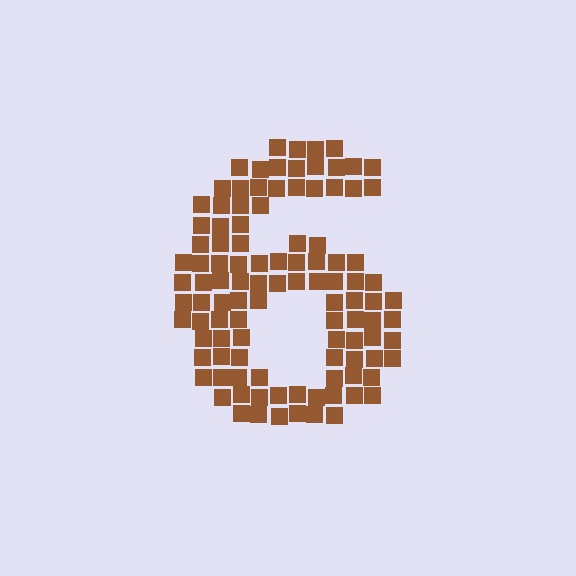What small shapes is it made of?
It is made of small squares.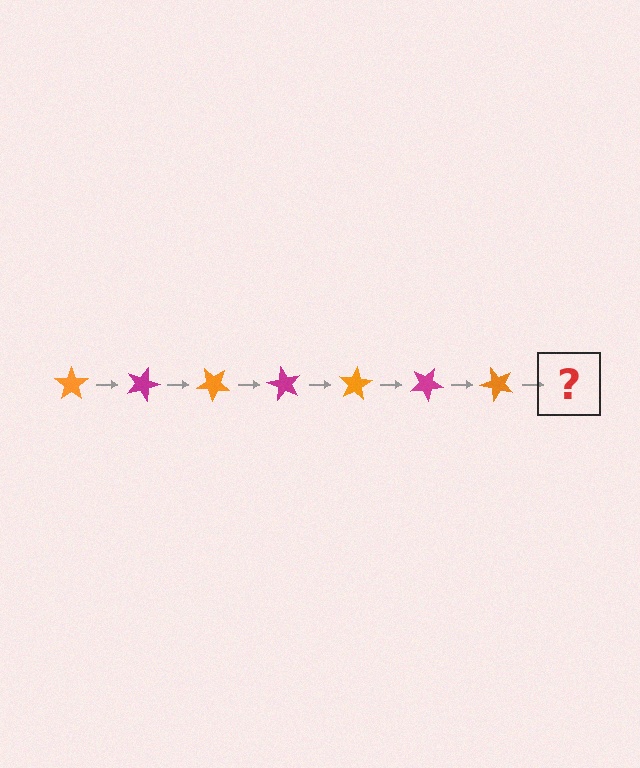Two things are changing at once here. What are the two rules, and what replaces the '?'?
The two rules are that it rotates 20 degrees each step and the color cycles through orange and magenta. The '?' should be a magenta star, rotated 140 degrees from the start.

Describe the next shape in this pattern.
It should be a magenta star, rotated 140 degrees from the start.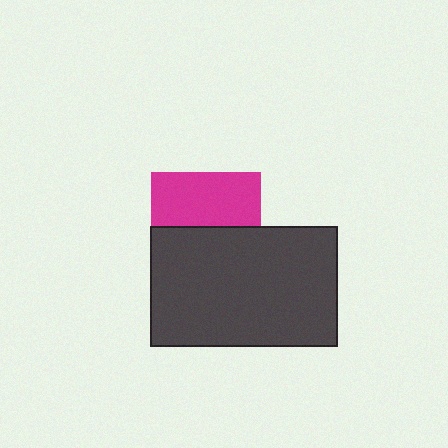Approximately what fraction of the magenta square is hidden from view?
Roughly 51% of the magenta square is hidden behind the dark gray rectangle.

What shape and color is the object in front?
The object in front is a dark gray rectangle.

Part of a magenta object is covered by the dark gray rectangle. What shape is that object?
It is a square.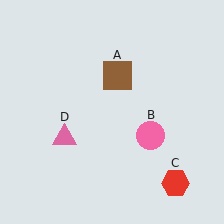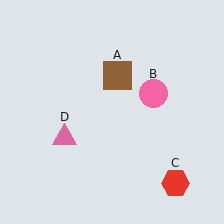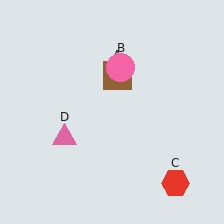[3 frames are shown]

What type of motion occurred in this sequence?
The pink circle (object B) rotated counterclockwise around the center of the scene.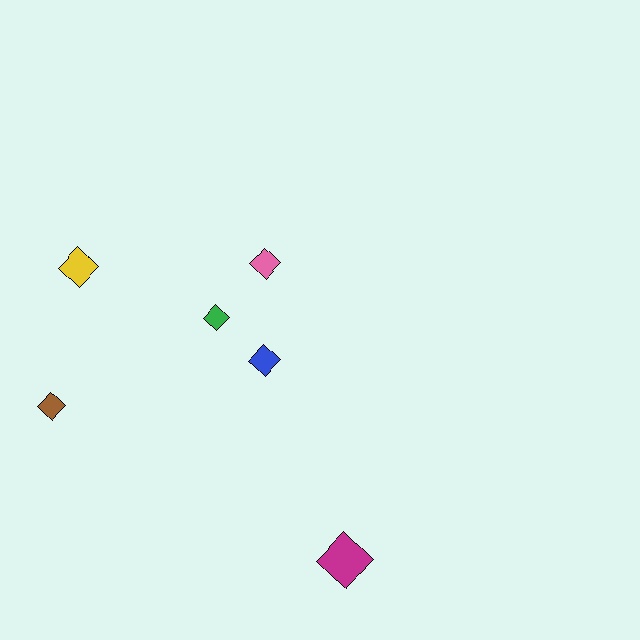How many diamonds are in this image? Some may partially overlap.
There are 6 diamonds.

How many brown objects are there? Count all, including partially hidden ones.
There is 1 brown object.